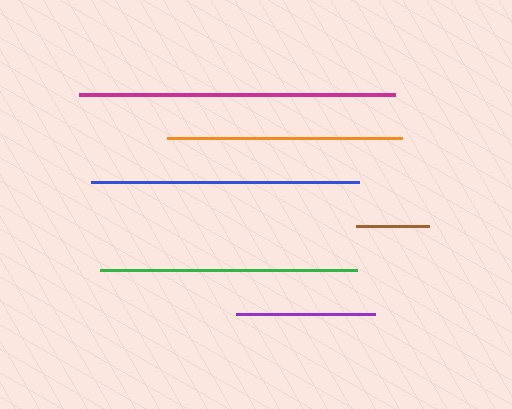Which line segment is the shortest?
The brown line is the shortest at approximately 73 pixels.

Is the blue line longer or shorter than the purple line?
The blue line is longer than the purple line.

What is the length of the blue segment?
The blue segment is approximately 267 pixels long.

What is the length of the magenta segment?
The magenta segment is approximately 316 pixels long.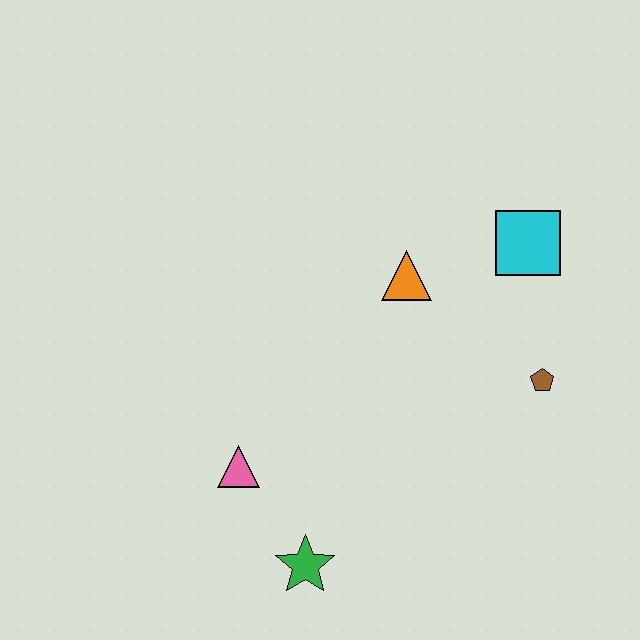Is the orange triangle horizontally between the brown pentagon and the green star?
Yes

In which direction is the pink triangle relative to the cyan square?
The pink triangle is to the left of the cyan square.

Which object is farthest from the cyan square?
The green star is farthest from the cyan square.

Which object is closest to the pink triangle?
The green star is closest to the pink triangle.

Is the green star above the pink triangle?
No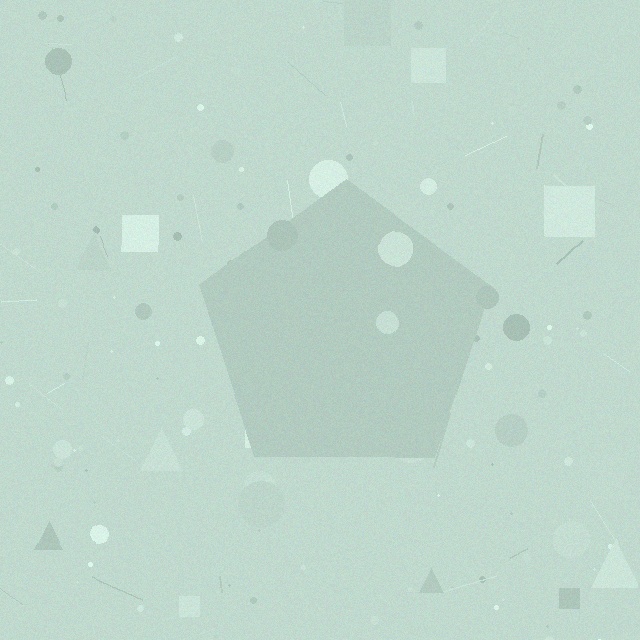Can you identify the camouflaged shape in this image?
The camouflaged shape is a pentagon.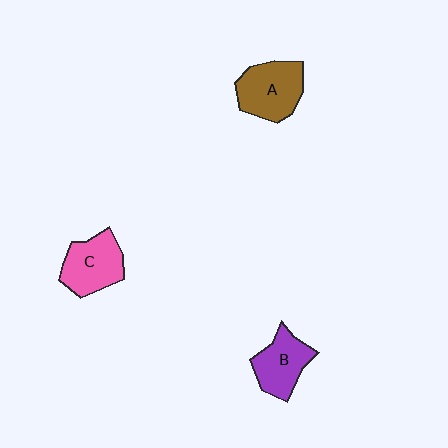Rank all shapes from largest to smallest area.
From largest to smallest: A (brown), C (pink), B (purple).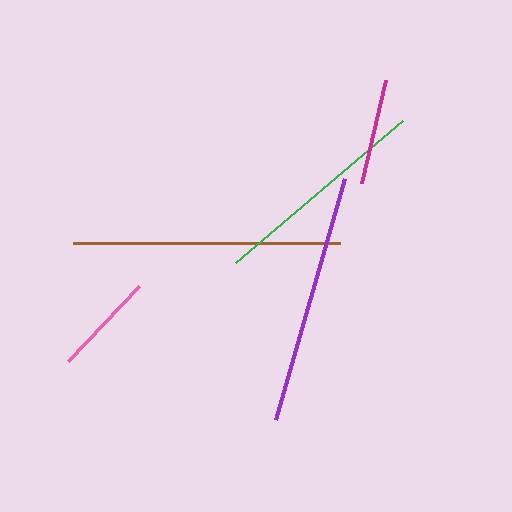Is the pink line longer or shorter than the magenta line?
The magenta line is longer than the pink line.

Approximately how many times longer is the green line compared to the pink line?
The green line is approximately 2.1 times the length of the pink line.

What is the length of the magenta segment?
The magenta segment is approximately 106 pixels long.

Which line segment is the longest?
The brown line is the longest at approximately 267 pixels.